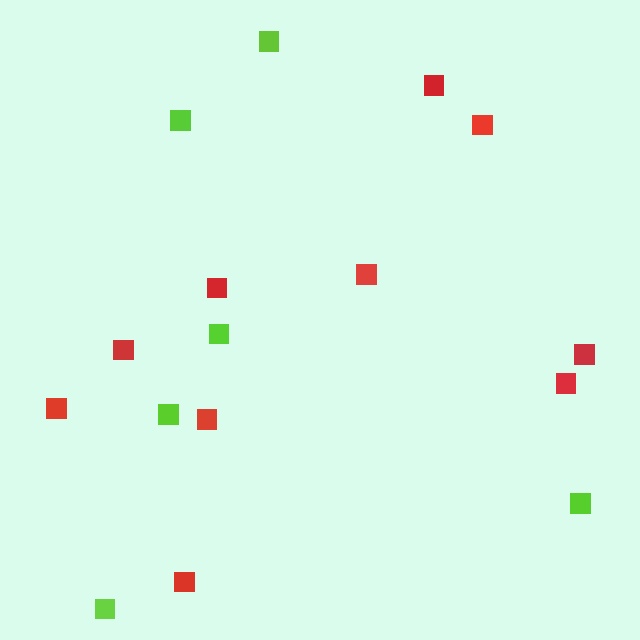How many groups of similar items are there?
There are 2 groups: one group of red squares (10) and one group of lime squares (6).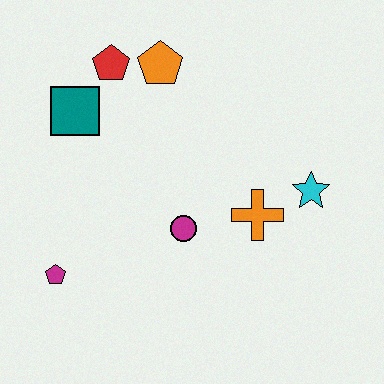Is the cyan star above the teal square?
No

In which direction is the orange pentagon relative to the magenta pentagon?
The orange pentagon is above the magenta pentagon.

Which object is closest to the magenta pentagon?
The magenta circle is closest to the magenta pentagon.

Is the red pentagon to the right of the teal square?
Yes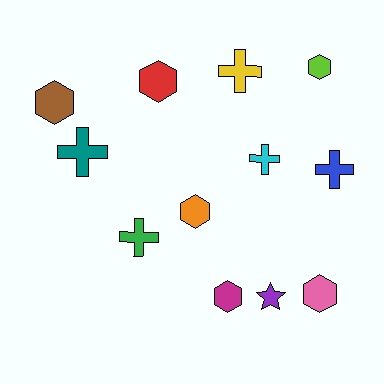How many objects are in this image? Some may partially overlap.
There are 12 objects.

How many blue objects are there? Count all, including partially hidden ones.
There is 1 blue object.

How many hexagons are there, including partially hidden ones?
There are 6 hexagons.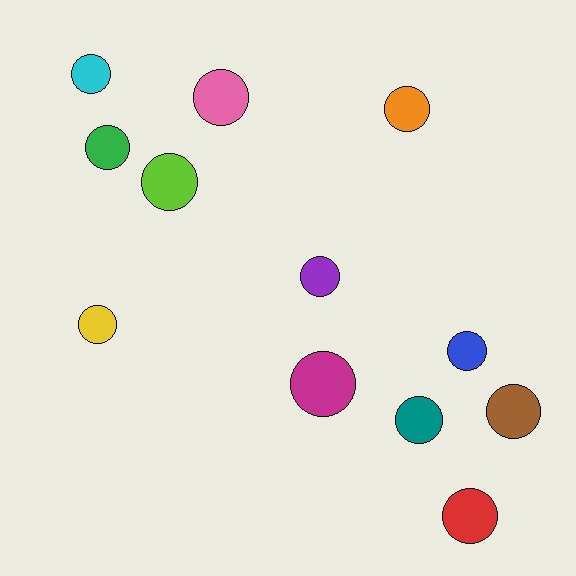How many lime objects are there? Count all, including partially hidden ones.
There is 1 lime object.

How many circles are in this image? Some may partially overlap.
There are 12 circles.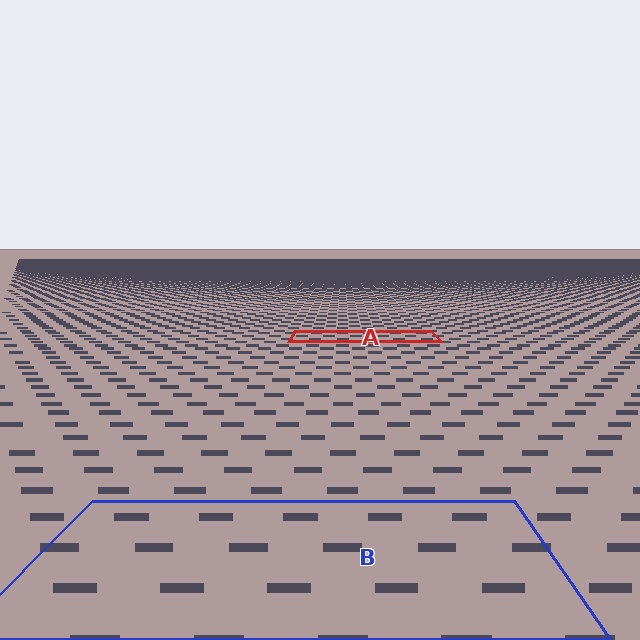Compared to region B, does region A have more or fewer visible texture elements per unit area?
Region A has more texture elements per unit area — they are packed more densely because it is farther away.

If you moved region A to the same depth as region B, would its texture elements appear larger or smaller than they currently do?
They would appear larger. At a closer depth, the same texture elements are projected at a bigger on-screen size.